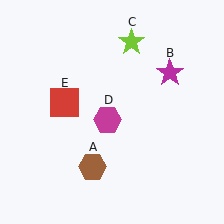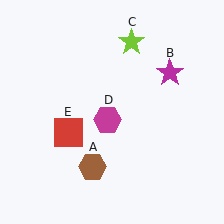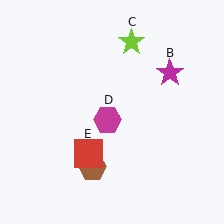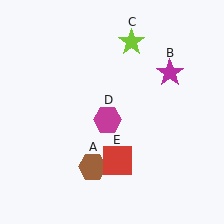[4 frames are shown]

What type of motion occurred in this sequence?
The red square (object E) rotated counterclockwise around the center of the scene.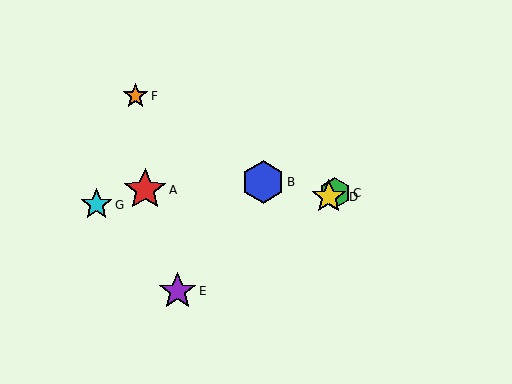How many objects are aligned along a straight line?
3 objects (C, D, E) are aligned along a straight line.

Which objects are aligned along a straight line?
Objects C, D, E are aligned along a straight line.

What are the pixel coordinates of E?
Object E is at (177, 291).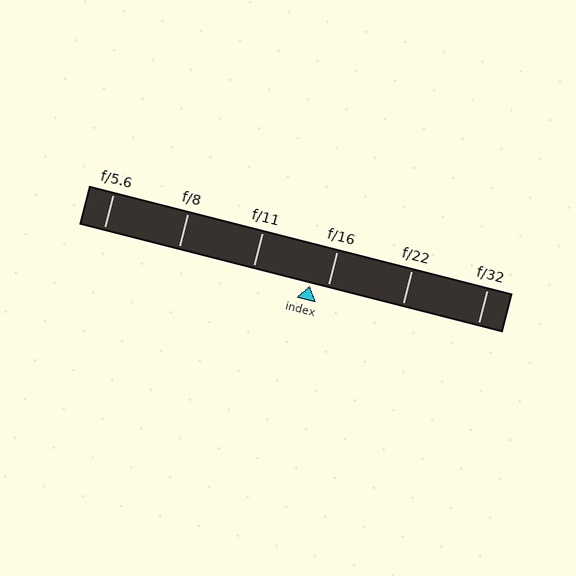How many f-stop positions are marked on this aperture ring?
There are 6 f-stop positions marked.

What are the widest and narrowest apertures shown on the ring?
The widest aperture shown is f/5.6 and the narrowest is f/32.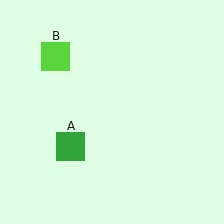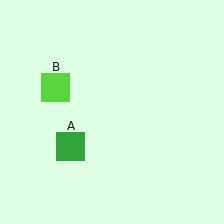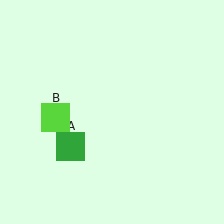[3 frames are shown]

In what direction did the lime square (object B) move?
The lime square (object B) moved down.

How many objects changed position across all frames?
1 object changed position: lime square (object B).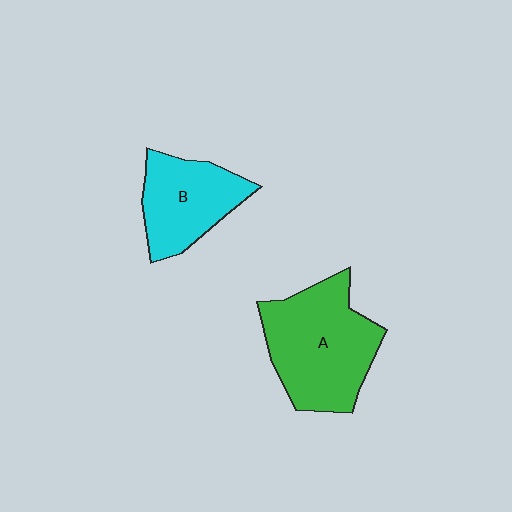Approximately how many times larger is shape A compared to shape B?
Approximately 1.5 times.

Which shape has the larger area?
Shape A (green).